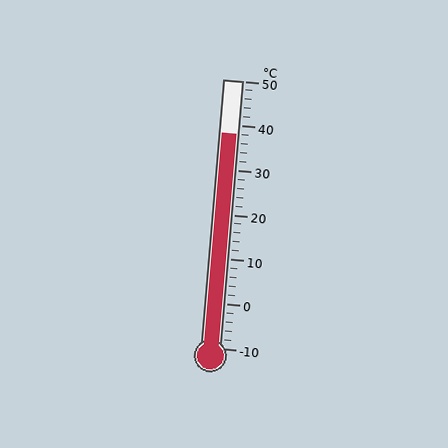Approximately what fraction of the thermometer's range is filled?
The thermometer is filled to approximately 80% of its range.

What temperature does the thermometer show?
The thermometer shows approximately 38°C.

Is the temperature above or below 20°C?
The temperature is above 20°C.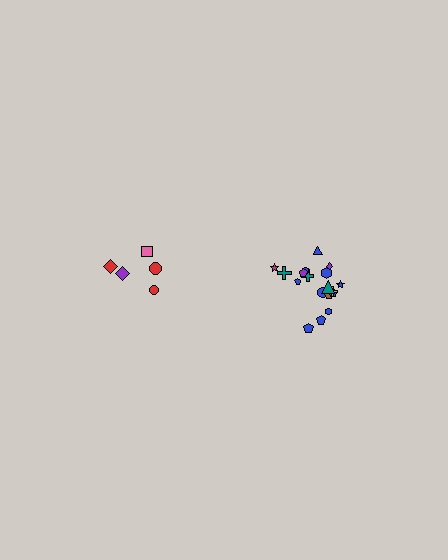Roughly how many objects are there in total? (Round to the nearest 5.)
Roughly 25 objects in total.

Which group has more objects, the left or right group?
The right group.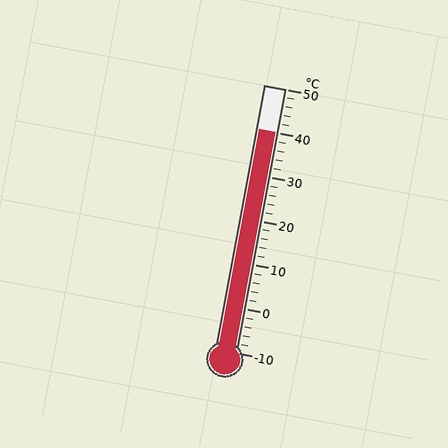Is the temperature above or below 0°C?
The temperature is above 0°C.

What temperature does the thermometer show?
The thermometer shows approximately 40°C.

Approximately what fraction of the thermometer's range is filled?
The thermometer is filled to approximately 85% of its range.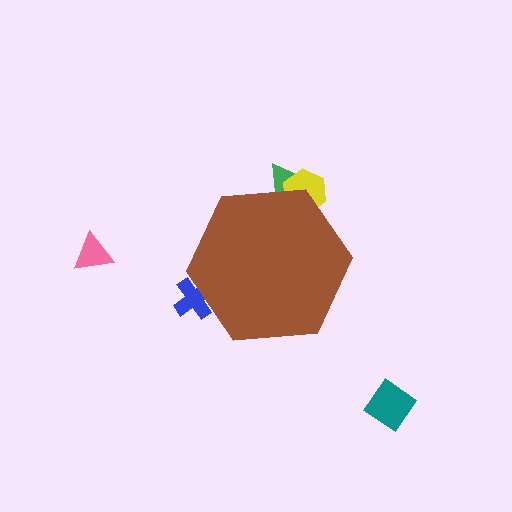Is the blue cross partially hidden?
Yes, the blue cross is partially hidden behind the brown hexagon.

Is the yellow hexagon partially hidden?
Yes, the yellow hexagon is partially hidden behind the brown hexagon.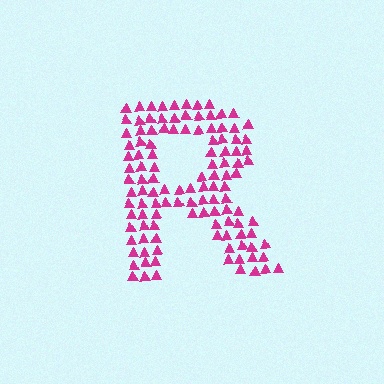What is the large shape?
The large shape is the letter R.